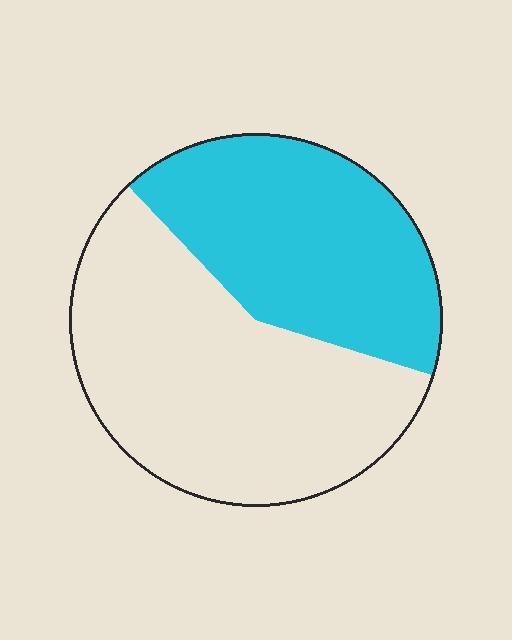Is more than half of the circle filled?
No.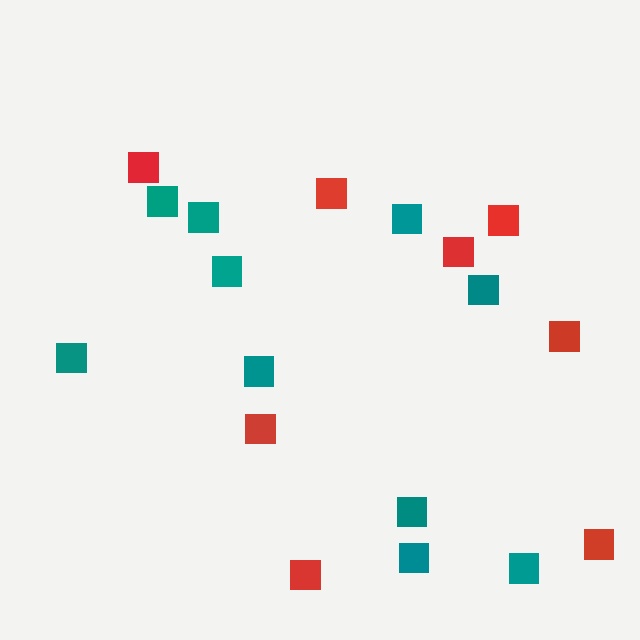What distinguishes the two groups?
There are 2 groups: one group of red squares (8) and one group of teal squares (10).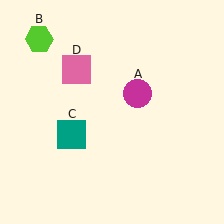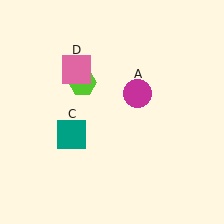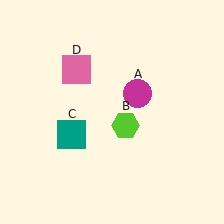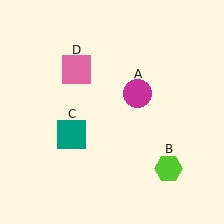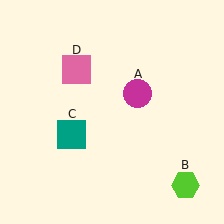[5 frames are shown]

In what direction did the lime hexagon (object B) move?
The lime hexagon (object B) moved down and to the right.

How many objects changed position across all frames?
1 object changed position: lime hexagon (object B).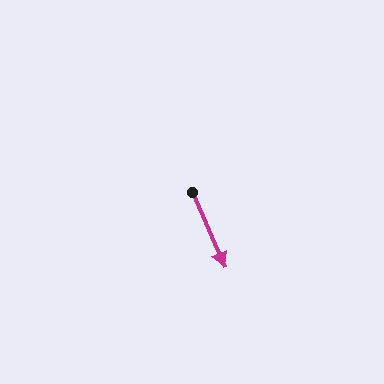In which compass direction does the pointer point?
Southeast.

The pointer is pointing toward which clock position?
Roughly 5 o'clock.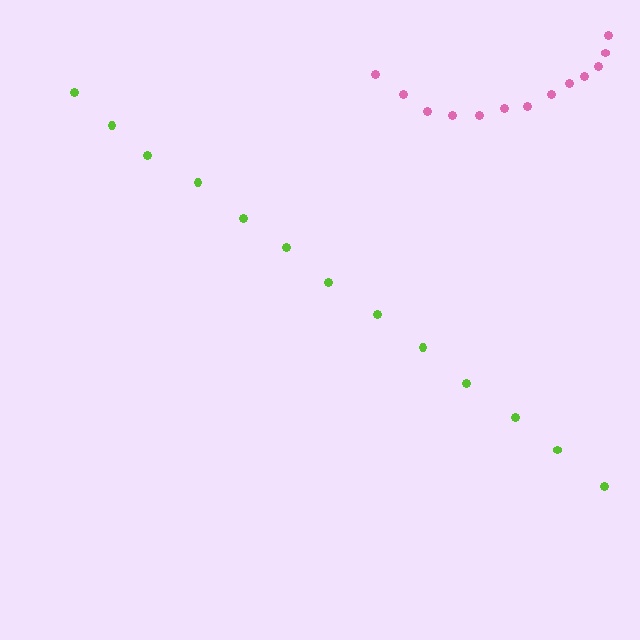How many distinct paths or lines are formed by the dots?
There are 2 distinct paths.